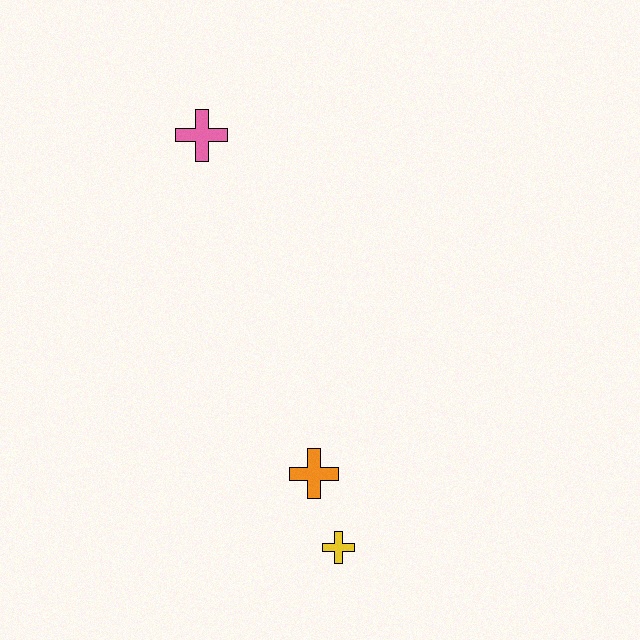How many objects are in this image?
There are 3 objects.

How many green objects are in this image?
There are no green objects.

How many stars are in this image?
There are no stars.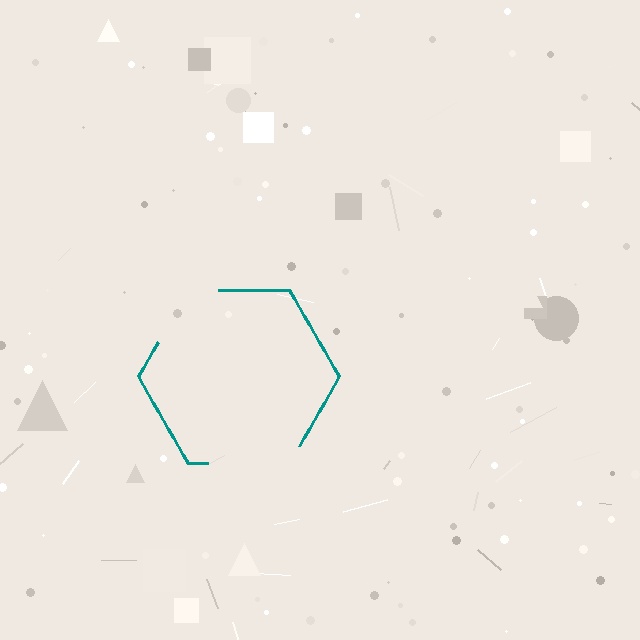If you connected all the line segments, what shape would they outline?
They would outline a hexagon.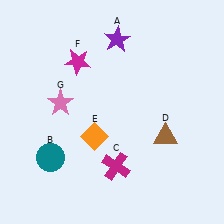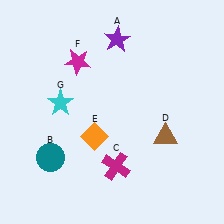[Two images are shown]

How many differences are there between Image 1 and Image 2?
There is 1 difference between the two images.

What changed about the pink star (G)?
In Image 1, G is pink. In Image 2, it changed to cyan.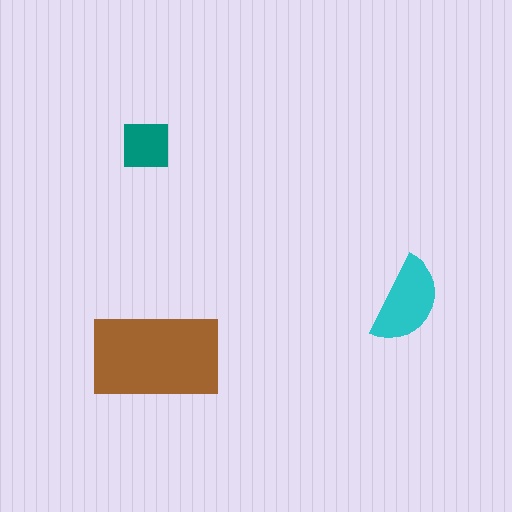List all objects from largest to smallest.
The brown rectangle, the cyan semicircle, the teal square.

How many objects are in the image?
There are 3 objects in the image.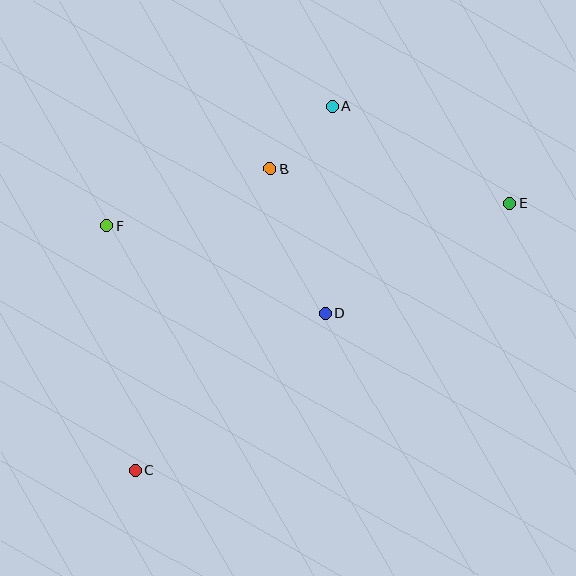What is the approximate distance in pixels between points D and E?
The distance between D and E is approximately 214 pixels.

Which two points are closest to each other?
Points A and B are closest to each other.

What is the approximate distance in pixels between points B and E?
The distance between B and E is approximately 241 pixels.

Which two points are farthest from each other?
Points C and E are farthest from each other.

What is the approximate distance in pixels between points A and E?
The distance between A and E is approximately 202 pixels.